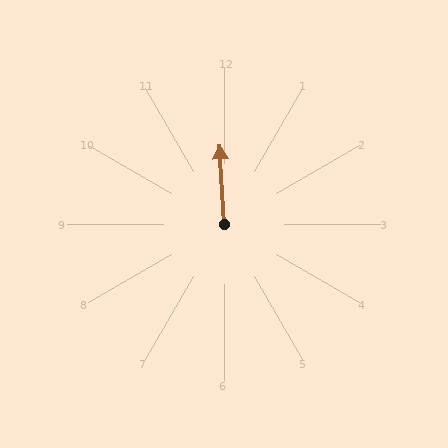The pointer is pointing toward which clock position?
Roughly 12 o'clock.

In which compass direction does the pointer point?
North.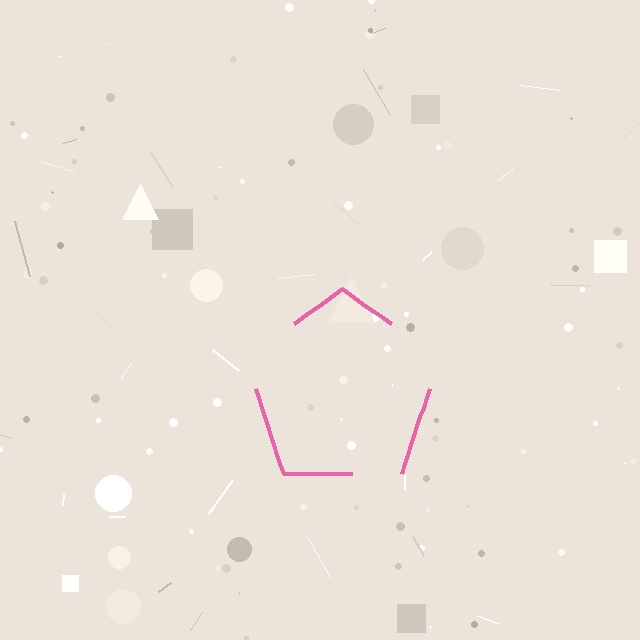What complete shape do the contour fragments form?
The contour fragments form a pentagon.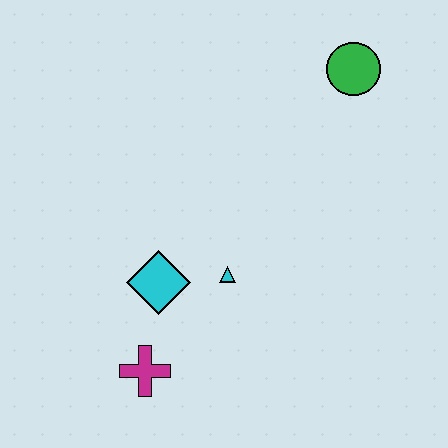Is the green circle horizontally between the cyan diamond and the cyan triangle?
No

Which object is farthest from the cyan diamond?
The green circle is farthest from the cyan diamond.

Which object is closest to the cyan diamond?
The cyan triangle is closest to the cyan diamond.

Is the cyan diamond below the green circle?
Yes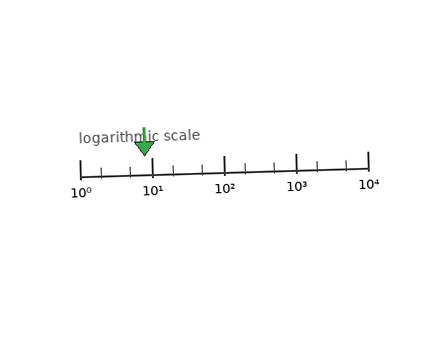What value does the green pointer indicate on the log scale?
The pointer indicates approximately 8.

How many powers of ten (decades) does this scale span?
The scale spans 4 decades, from 1 to 10000.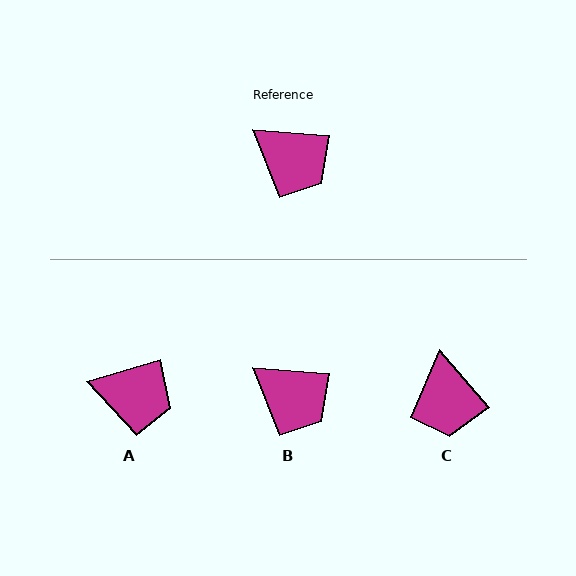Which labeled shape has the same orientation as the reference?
B.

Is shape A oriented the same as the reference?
No, it is off by about 21 degrees.